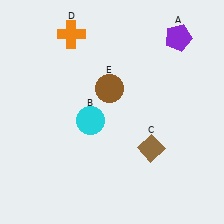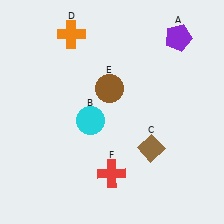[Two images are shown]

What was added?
A red cross (F) was added in Image 2.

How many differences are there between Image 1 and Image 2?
There is 1 difference between the two images.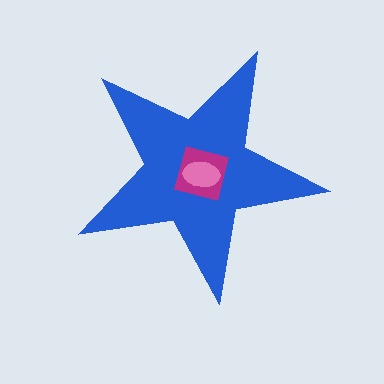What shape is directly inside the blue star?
The magenta diamond.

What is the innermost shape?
The pink ellipse.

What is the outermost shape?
The blue star.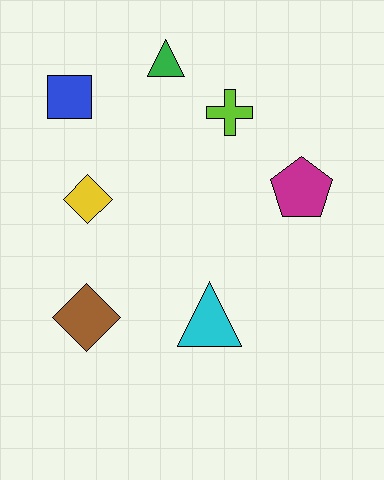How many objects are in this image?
There are 7 objects.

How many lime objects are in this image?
There is 1 lime object.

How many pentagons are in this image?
There is 1 pentagon.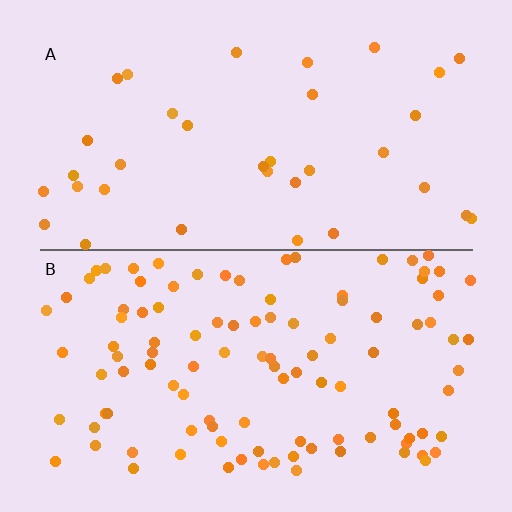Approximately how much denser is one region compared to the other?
Approximately 3.0× — region B over region A.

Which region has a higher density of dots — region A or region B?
B (the bottom).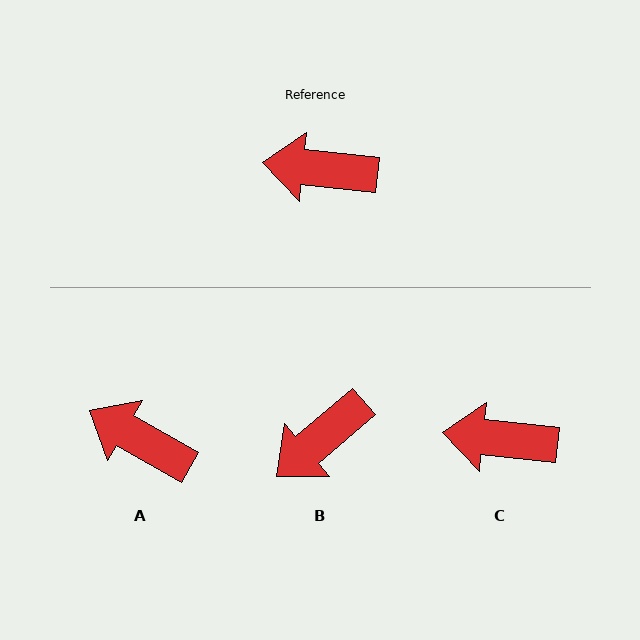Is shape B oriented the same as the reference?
No, it is off by about 47 degrees.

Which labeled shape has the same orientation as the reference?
C.